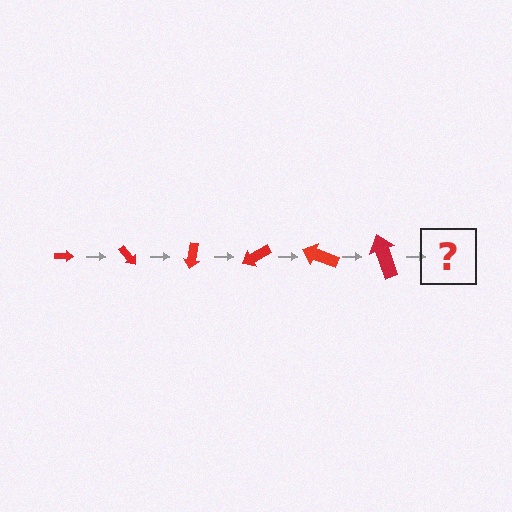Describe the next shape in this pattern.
It should be an arrow, larger than the previous one and rotated 300 degrees from the start.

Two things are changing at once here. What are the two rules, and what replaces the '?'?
The two rules are that the arrow grows larger each step and it rotates 50 degrees each step. The '?' should be an arrow, larger than the previous one and rotated 300 degrees from the start.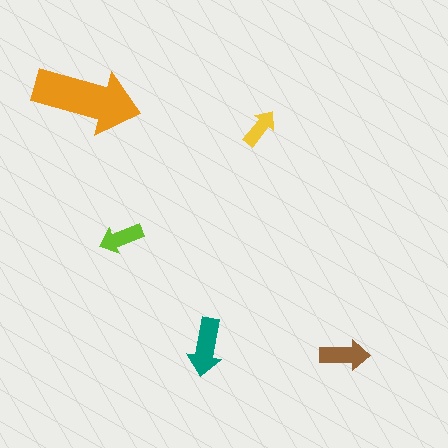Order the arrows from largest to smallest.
the orange one, the teal one, the brown one, the lime one, the yellow one.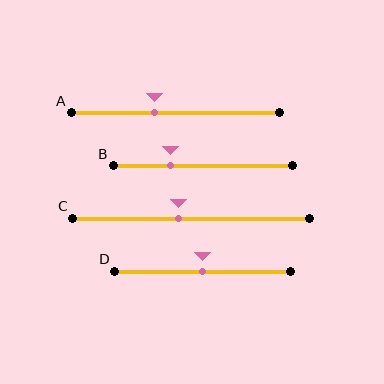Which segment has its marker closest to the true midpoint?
Segment D has its marker closest to the true midpoint.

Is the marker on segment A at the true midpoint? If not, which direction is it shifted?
No, the marker on segment A is shifted to the left by about 10% of the segment length.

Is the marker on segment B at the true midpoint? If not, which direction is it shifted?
No, the marker on segment B is shifted to the left by about 18% of the segment length.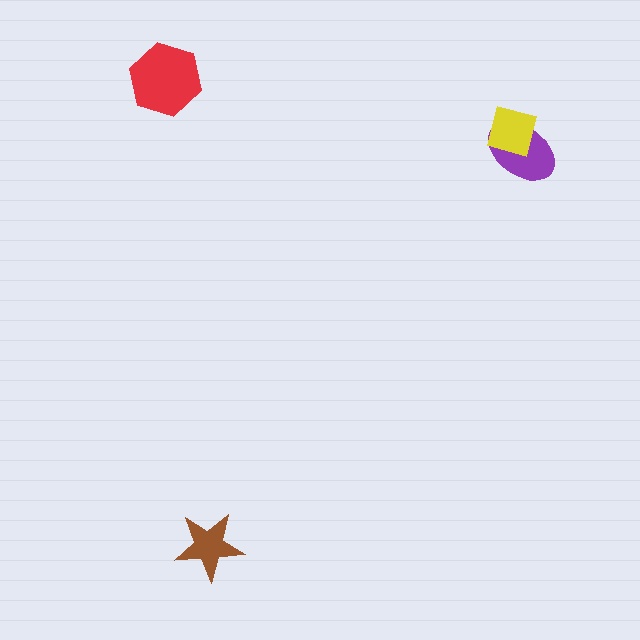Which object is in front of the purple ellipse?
The yellow square is in front of the purple ellipse.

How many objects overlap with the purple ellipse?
1 object overlaps with the purple ellipse.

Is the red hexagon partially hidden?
No, no other shape covers it.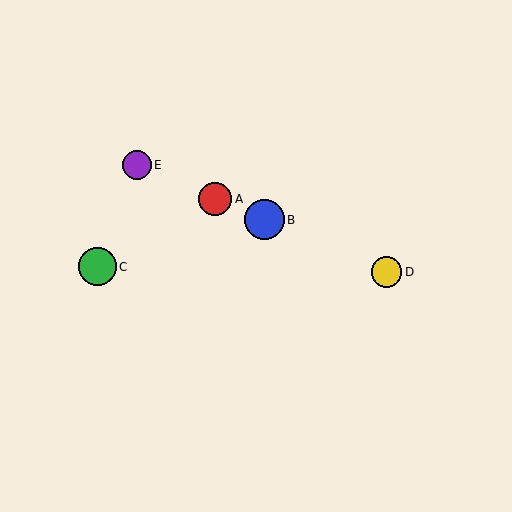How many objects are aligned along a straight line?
4 objects (A, B, D, E) are aligned along a straight line.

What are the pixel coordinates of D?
Object D is at (387, 272).